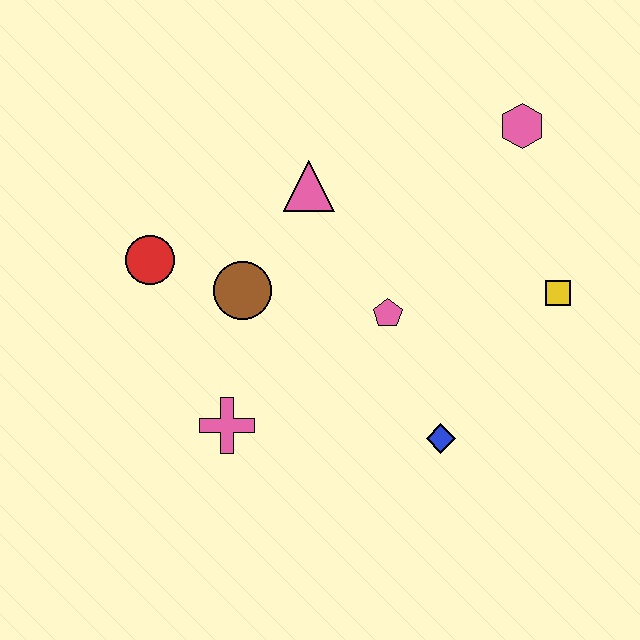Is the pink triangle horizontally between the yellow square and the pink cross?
Yes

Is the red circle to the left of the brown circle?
Yes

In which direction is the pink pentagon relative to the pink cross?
The pink pentagon is to the right of the pink cross.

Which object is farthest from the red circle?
The yellow square is farthest from the red circle.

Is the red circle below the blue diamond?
No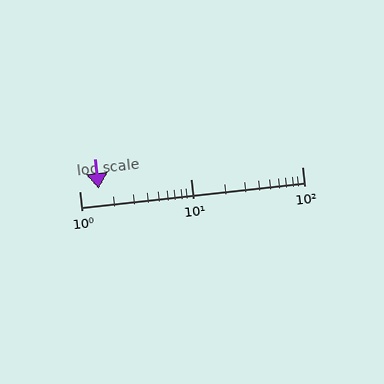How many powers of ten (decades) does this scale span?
The scale spans 2 decades, from 1 to 100.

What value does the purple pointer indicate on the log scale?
The pointer indicates approximately 1.5.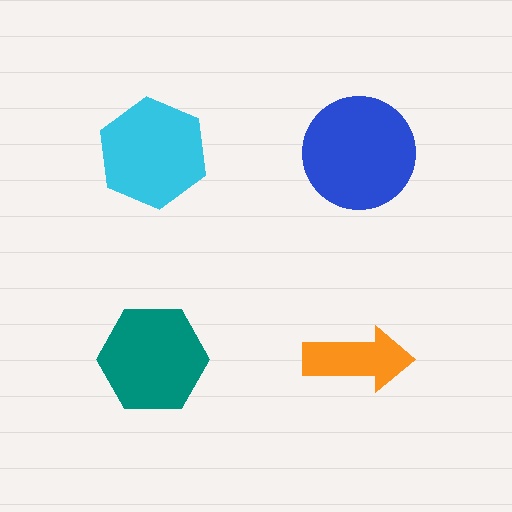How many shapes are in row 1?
2 shapes.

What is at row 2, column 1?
A teal hexagon.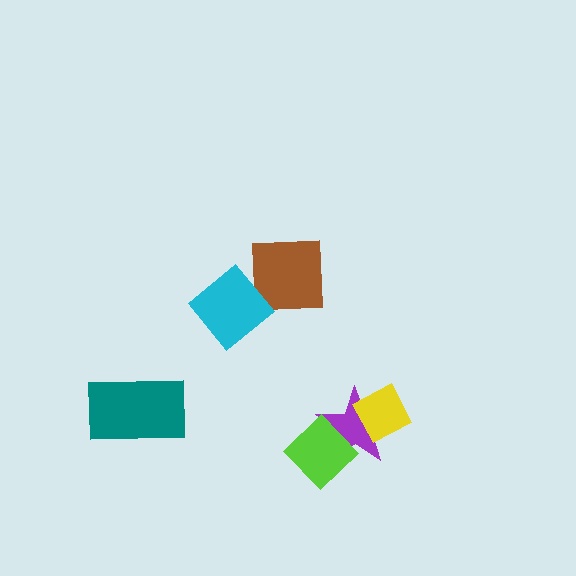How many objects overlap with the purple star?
2 objects overlap with the purple star.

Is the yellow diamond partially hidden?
No, no other shape covers it.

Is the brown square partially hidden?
Yes, it is partially covered by another shape.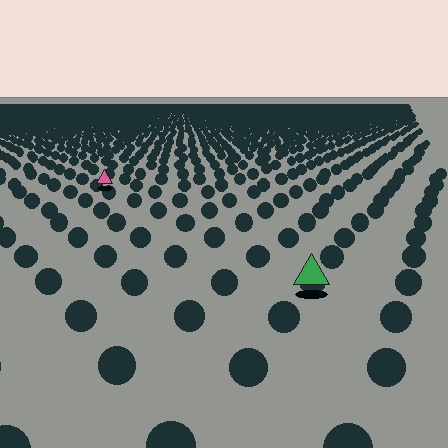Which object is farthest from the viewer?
The pink triangle is farthest from the viewer. It appears smaller and the ground texture around it is denser.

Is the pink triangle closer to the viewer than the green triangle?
No. The green triangle is closer — you can tell from the texture gradient: the ground texture is coarser near it.